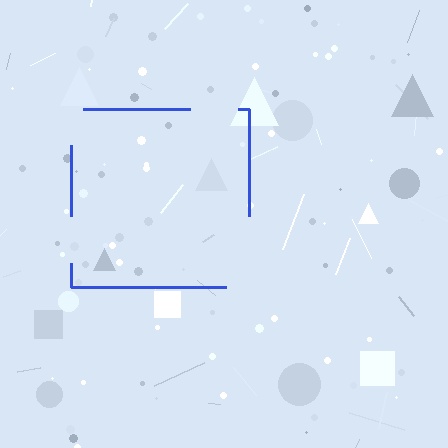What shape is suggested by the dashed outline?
The dashed outline suggests a square.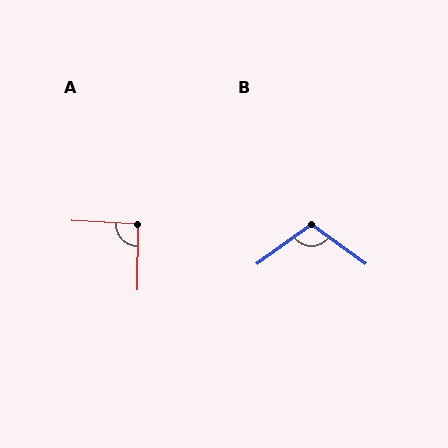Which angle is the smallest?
A, at approximately 92 degrees.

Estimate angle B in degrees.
Approximately 108 degrees.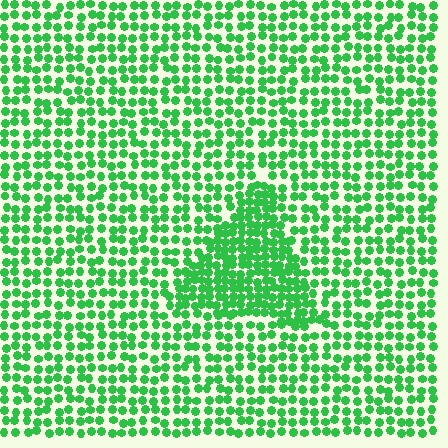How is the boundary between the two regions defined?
The boundary is defined by a change in element density (approximately 1.8x ratio). All elements are the same color, size, and shape.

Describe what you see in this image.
The image contains small green elements arranged at two different densities. A triangle-shaped region is visible where the elements are more densely packed than the surrounding area.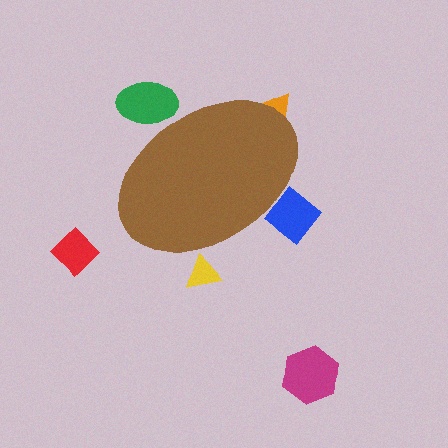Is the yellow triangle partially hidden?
Yes, the yellow triangle is partially hidden behind the brown ellipse.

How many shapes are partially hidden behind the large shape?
4 shapes are partially hidden.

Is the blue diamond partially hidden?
Yes, the blue diamond is partially hidden behind the brown ellipse.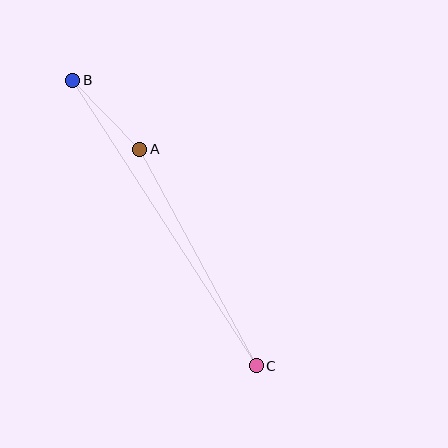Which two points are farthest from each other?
Points B and C are farthest from each other.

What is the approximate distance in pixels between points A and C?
The distance between A and C is approximately 246 pixels.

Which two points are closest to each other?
Points A and B are closest to each other.